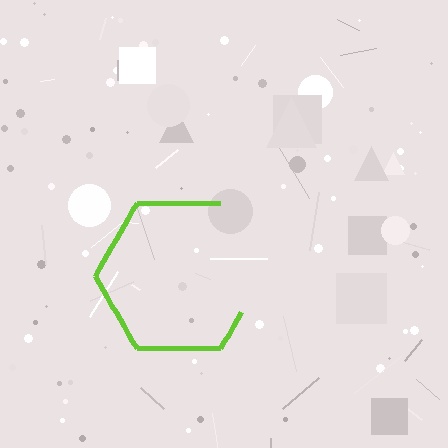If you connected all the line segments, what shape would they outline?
They would outline a hexagon.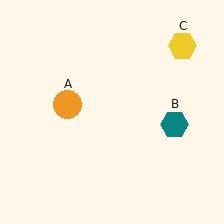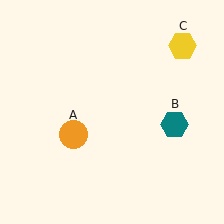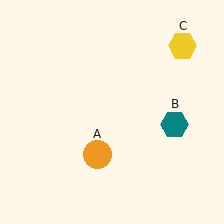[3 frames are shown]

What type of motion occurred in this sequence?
The orange circle (object A) rotated counterclockwise around the center of the scene.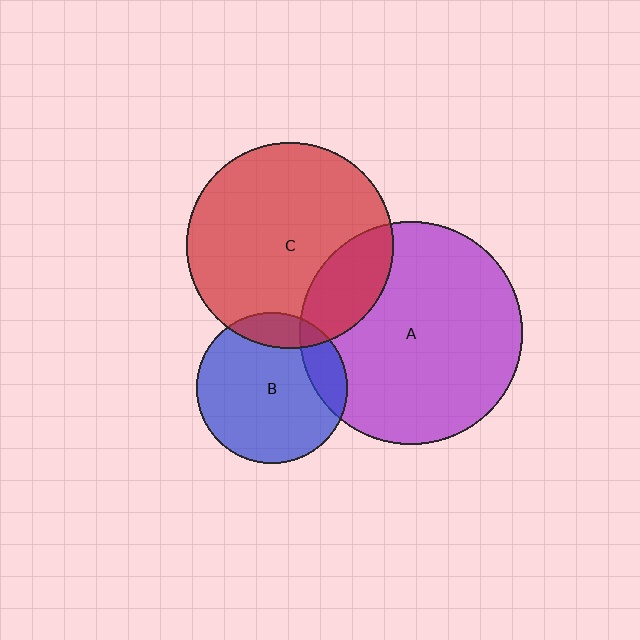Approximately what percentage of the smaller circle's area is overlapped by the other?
Approximately 20%.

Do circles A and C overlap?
Yes.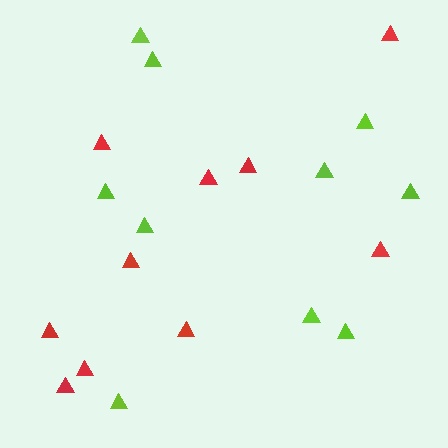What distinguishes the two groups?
There are 2 groups: one group of lime triangles (10) and one group of red triangles (10).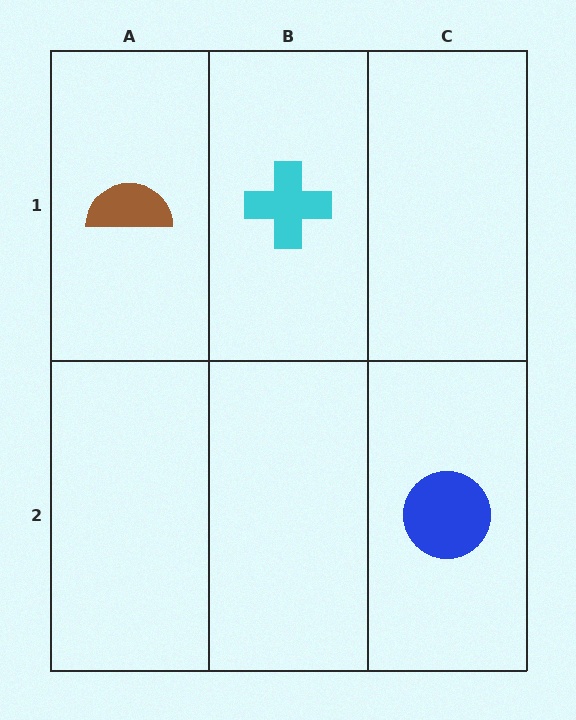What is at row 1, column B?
A cyan cross.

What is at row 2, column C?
A blue circle.